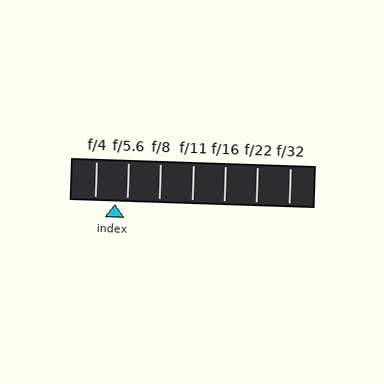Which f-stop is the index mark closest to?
The index mark is closest to f/5.6.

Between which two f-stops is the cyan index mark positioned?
The index mark is between f/4 and f/5.6.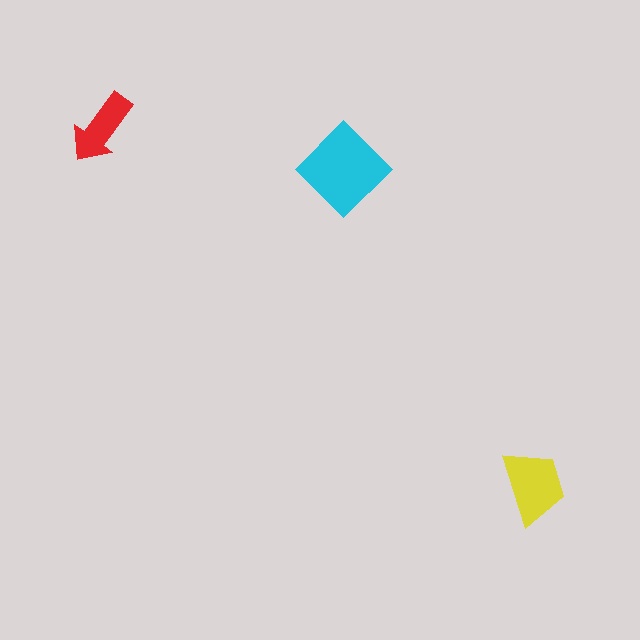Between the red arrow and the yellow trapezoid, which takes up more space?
The yellow trapezoid.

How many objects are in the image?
There are 3 objects in the image.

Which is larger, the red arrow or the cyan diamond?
The cyan diamond.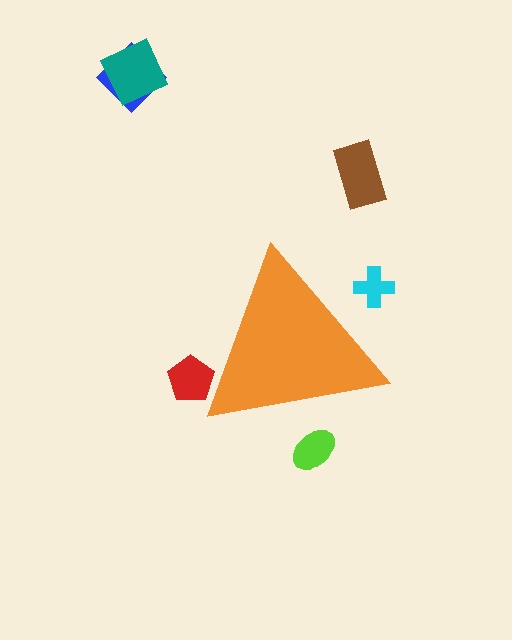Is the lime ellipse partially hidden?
Yes, the lime ellipse is partially hidden behind the orange triangle.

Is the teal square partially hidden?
No, the teal square is fully visible.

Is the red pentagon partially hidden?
Yes, the red pentagon is partially hidden behind the orange triangle.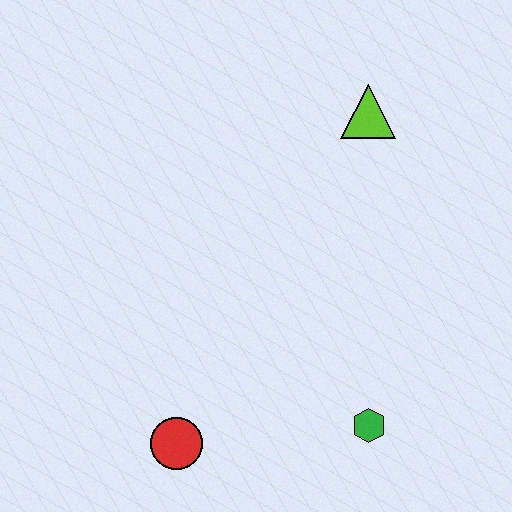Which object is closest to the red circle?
The green hexagon is closest to the red circle.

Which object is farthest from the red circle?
The lime triangle is farthest from the red circle.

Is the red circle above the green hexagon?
No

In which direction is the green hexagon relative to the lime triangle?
The green hexagon is below the lime triangle.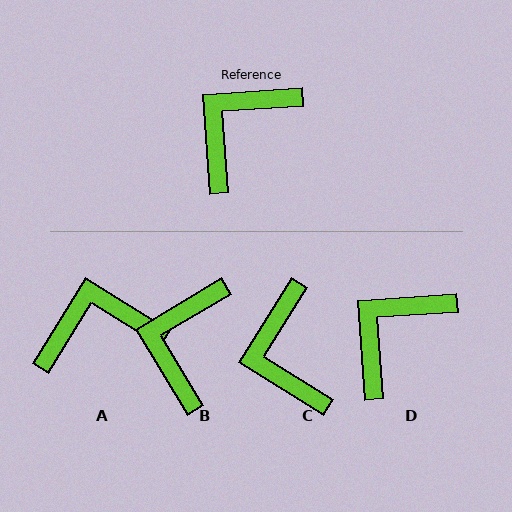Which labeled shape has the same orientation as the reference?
D.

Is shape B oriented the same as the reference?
No, it is off by about 27 degrees.